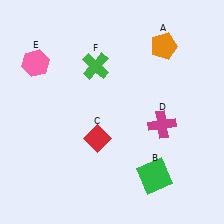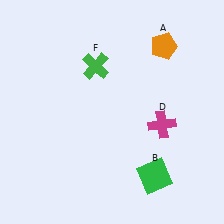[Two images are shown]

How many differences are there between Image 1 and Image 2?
There are 2 differences between the two images.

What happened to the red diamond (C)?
The red diamond (C) was removed in Image 2. It was in the bottom-left area of Image 1.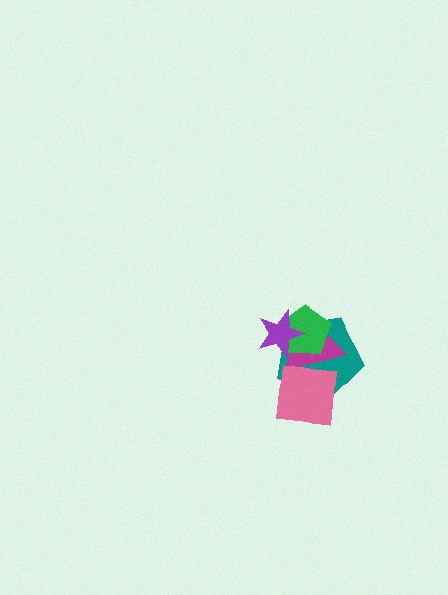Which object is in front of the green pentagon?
The purple star is in front of the green pentagon.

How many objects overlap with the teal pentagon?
4 objects overlap with the teal pentagon.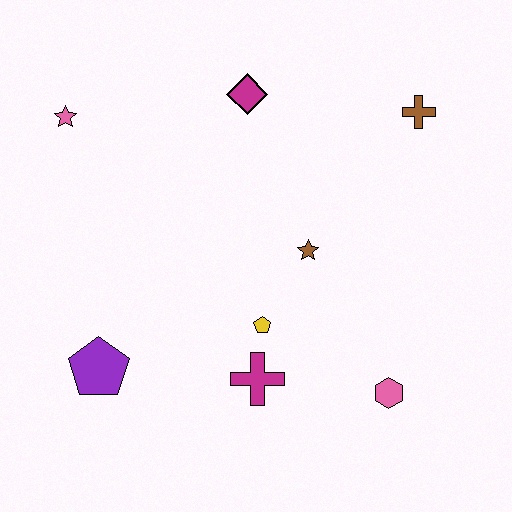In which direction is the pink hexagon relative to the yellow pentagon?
The pink hexagon is to the right of the yellow pentagon.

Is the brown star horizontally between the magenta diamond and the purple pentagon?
No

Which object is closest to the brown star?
The yellow pentagon is closest to the brown star.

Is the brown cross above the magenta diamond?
No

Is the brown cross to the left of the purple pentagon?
No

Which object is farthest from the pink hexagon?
The pink star is farthest from the pink hexagon.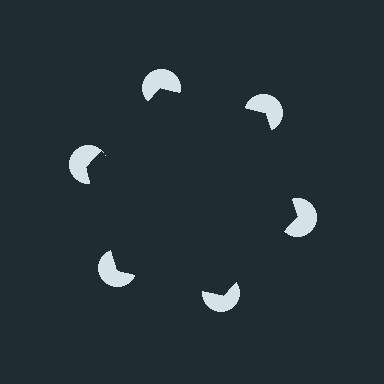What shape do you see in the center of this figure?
An illusory hexagon — its edges are inferred from the aligned wedge cuts in the pac-man discs, not physically drawn.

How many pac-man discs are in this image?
There are 6 — one at each vertex of the illusory hexagon.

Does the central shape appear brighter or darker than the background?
It typically appears slightly darker than the background, even though no actual brightness change is drawn.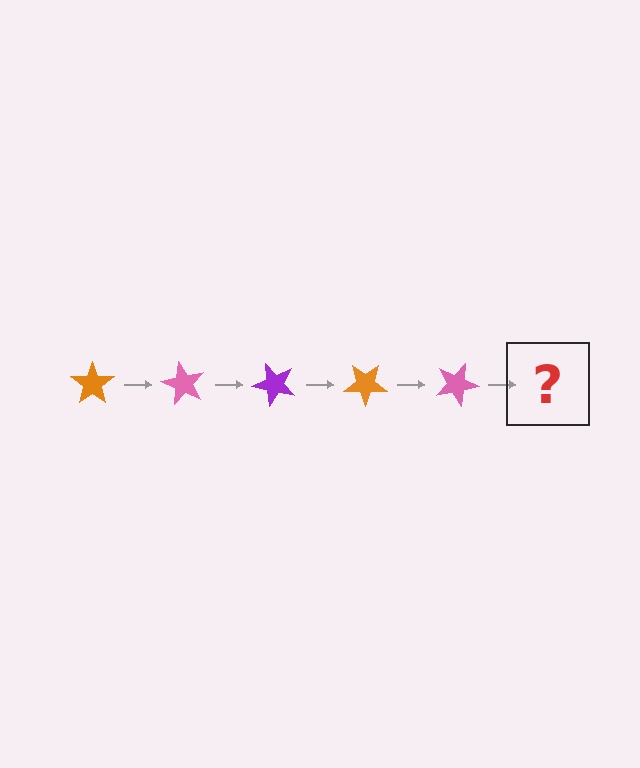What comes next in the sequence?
The next element should be a purple star, rotated 300 degrees from the start.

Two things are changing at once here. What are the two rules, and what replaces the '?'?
The two rules are that it rotates 60 degrees each step and the color cycles through orange, pink, and purple. The '?' should be a purple star, rotated 300 degrees from the start.